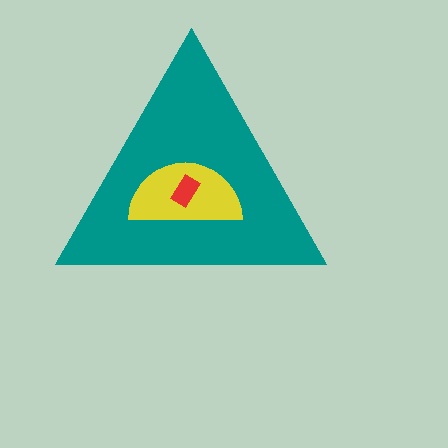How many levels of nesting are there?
3.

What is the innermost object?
The red rectangle.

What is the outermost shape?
The teal triangle.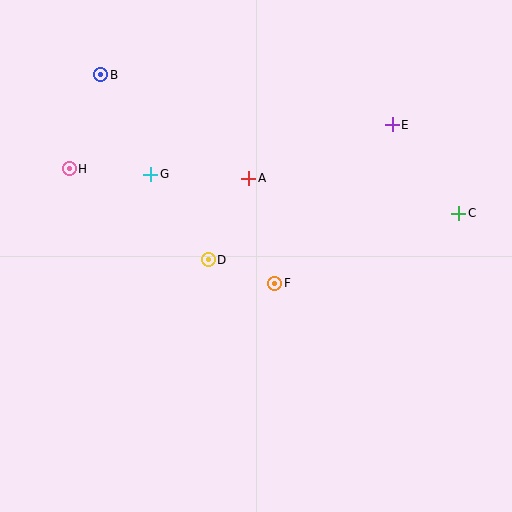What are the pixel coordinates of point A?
Point A is at (248, 178).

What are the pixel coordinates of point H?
Point H is at (69, 169).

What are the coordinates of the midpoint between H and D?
The midpoint between H and D is at (139, 214).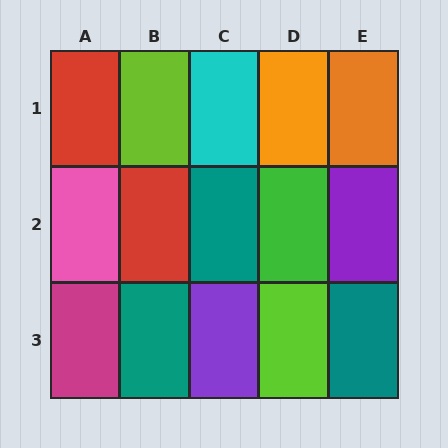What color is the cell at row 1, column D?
Orange.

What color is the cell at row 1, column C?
Cyan.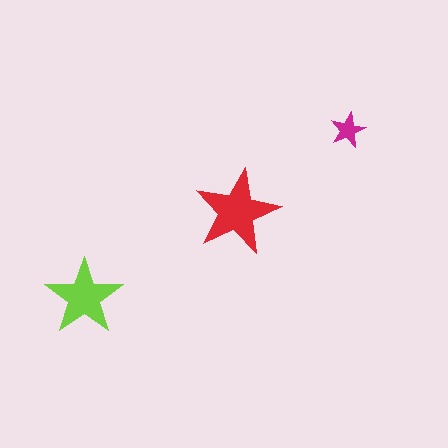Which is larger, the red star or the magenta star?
The red one.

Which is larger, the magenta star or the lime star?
The lime one.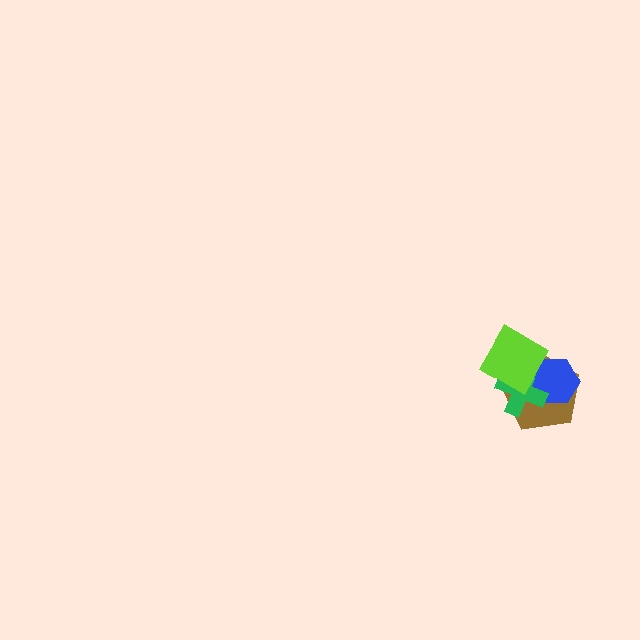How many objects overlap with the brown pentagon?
3 objects overlap with the brown pentagon.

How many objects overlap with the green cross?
3 objects overlap with the green cross.